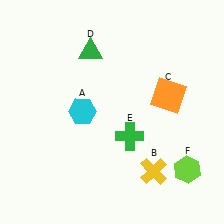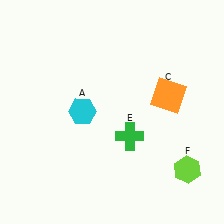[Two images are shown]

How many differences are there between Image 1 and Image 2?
There are 2 differences between the two images.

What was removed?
The yellow cross (B), the green triangle (D) were removed in Image 2.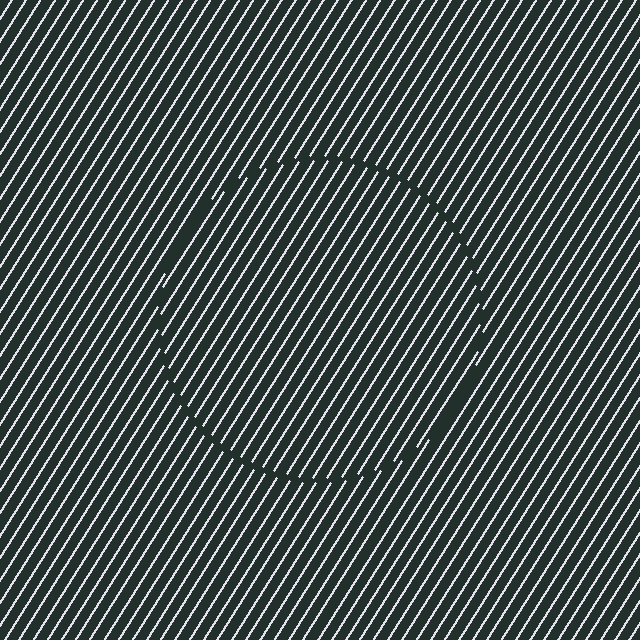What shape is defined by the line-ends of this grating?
An illusory circle. The interior of the shape contains the same grating, shifted by half a period — the contour is defined by the phase discontinuity where line-ends from the inner and outer gratings abut.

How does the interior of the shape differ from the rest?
The interior of the shape contains the same grating, shifted by half a period — the contour is defined by the phase discontinuity where line-ends from the inner and outer gratings abut.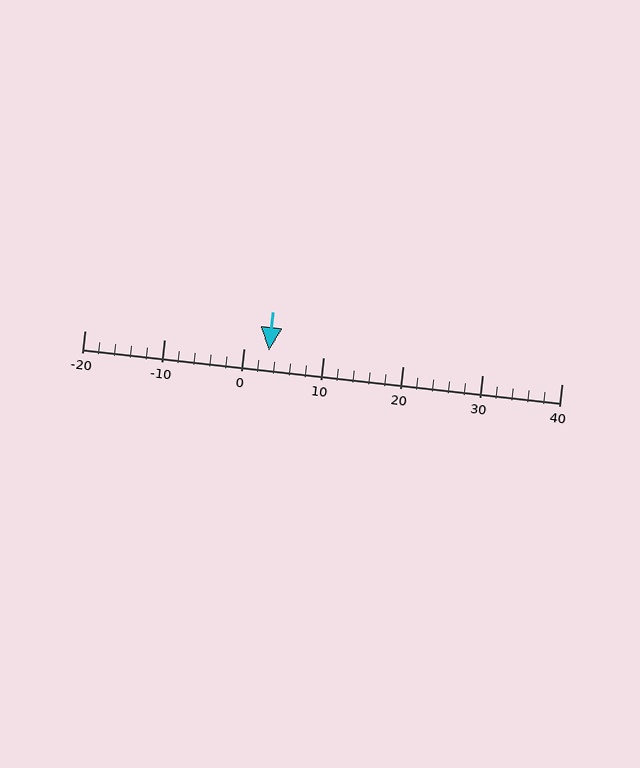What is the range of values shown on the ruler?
The ruler shows values from -20 to 40.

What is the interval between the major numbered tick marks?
The major tick marks are spaced 10 units apart.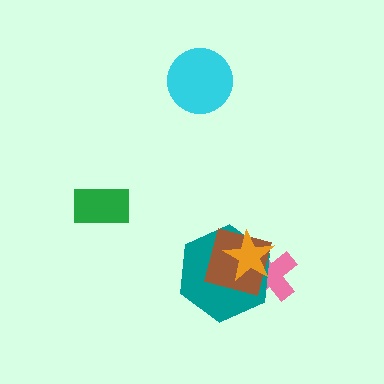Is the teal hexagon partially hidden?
Yes, it is partially covered by another shape.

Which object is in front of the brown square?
The orange star is in front of the brown square.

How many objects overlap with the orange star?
3 objects overlap with the orange star.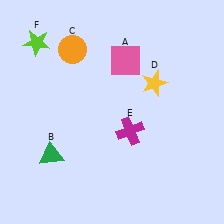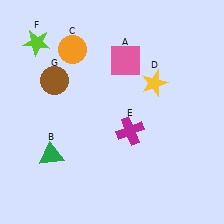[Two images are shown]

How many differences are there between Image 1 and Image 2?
There is 1 difference between the two images.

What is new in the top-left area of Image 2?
A brown circle (G) was added in the top-left area of Image 2.